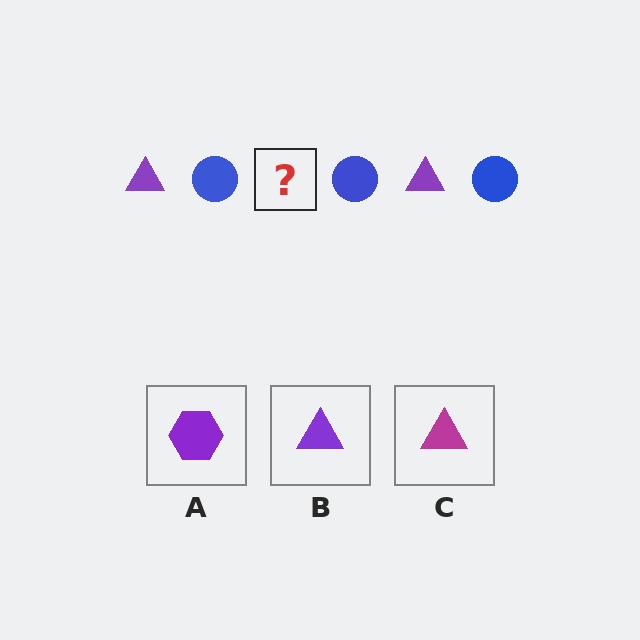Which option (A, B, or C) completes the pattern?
B.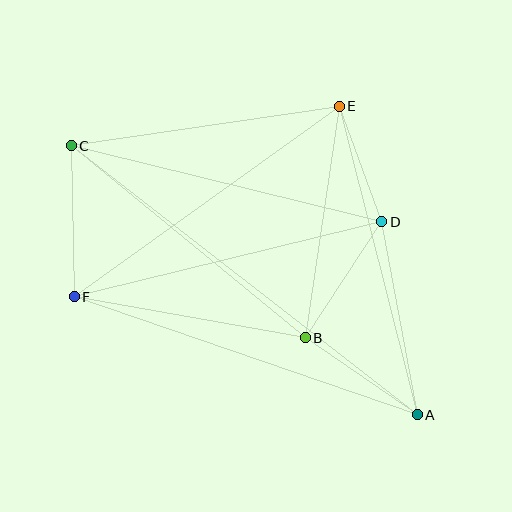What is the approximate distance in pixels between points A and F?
The distance between A and F is approximately 362 pixels.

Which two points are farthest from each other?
Points A and C are farthest from each other.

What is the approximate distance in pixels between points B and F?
The distance between B and F is approximately 235 pixels.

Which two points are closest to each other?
Points D and E are closest to each other.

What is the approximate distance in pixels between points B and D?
The distance between B and D is approximately 139 pixels.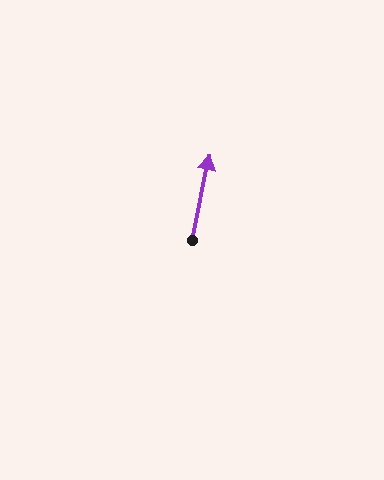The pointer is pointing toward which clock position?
Roughly 12 o'clock.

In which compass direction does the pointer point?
North.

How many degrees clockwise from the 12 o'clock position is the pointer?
Approximately 12 degrees.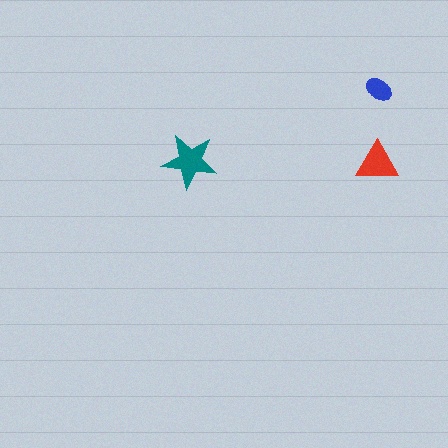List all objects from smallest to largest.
The blue ellipse, the red triangle, the teal star.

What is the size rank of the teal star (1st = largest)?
1st.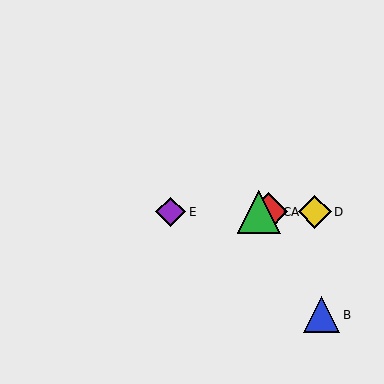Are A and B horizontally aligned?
No, A is at y≈212 and B is at y≈315.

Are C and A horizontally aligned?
Yes, both are at y≈212.